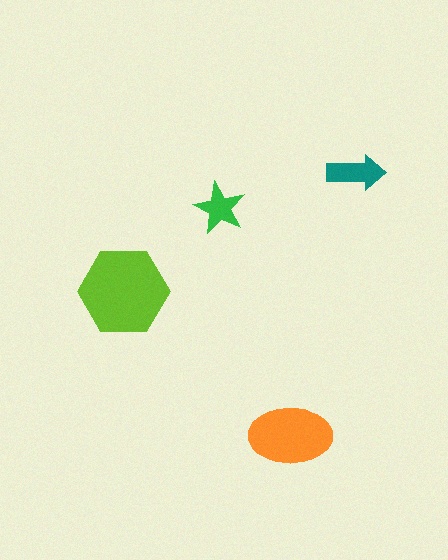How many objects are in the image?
There are 4 objects in the image.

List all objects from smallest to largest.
The green star, the teal arrow, the orange ellipse, the lime hexagon.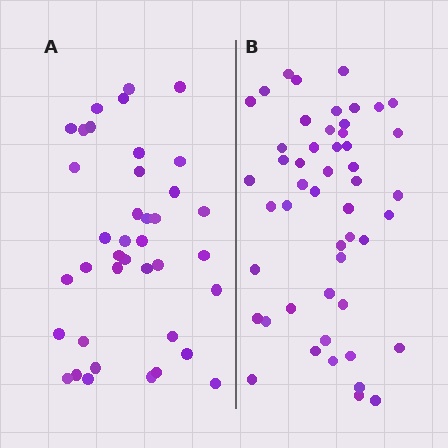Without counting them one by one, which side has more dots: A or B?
Region B (the right region) has more dots.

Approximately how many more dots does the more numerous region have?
Region B has roughly 12 or so more dots than region A.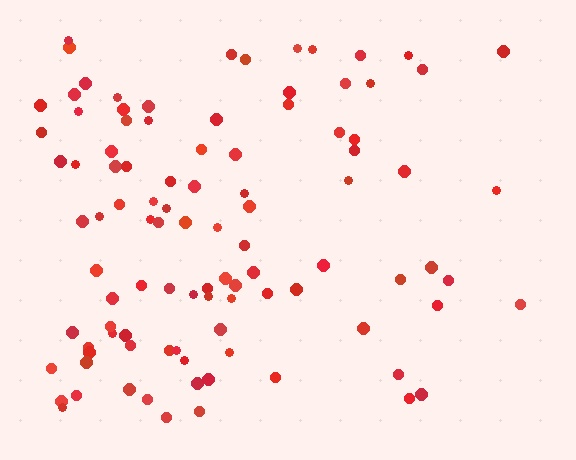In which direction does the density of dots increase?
From right to left, with the left side densest.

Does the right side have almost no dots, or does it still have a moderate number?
Still a moderate number, just noticeably fewer than the left.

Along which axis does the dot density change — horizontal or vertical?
Horizontal.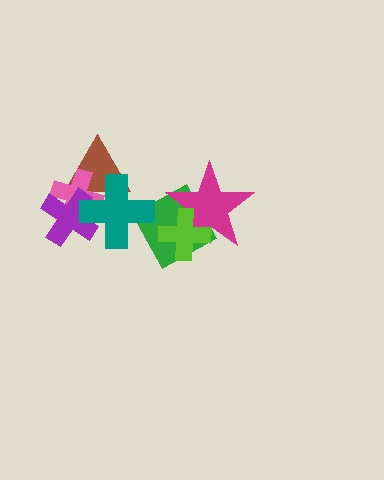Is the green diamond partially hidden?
Yes, it is partially covered by another shape.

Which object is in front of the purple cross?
The teal cross is in front of the purple cross.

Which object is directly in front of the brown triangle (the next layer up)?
The pink cross is directly in front of the brown triangle.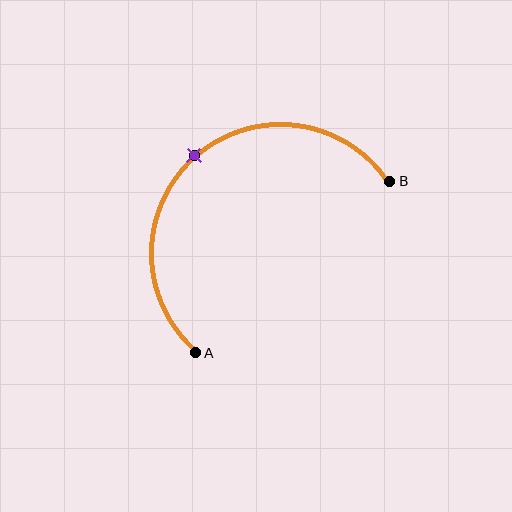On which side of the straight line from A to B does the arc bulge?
The arc bulges above and to the left of the straight line connecting A and B.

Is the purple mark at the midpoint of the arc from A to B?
Yes. The purple mark lies on the arc at equal arc-length from both A and B — it is the arc midpoint.